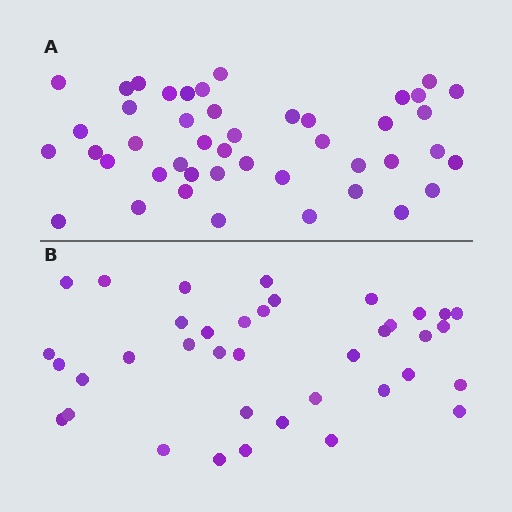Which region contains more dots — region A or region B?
Region A (the top region) has more dots.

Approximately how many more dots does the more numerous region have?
Region A has roughly 8 or so more dots than region B.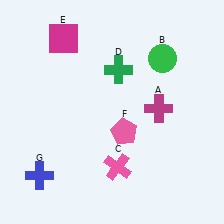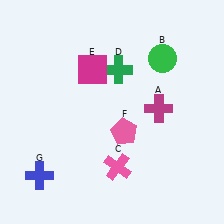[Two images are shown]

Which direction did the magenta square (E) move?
The magenta square (E) moved down.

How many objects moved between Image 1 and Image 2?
1 object moved between the two images.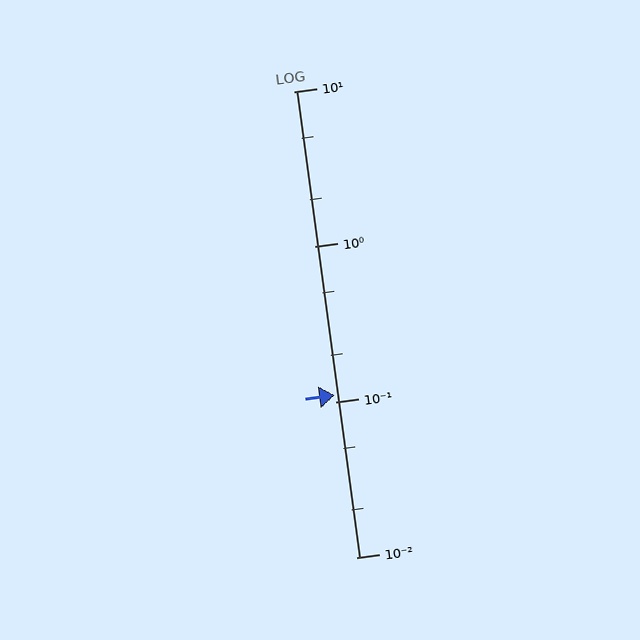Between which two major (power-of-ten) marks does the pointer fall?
The pointer is between 0.1 and 1.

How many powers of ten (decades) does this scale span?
The scale spans 3 decades, from 0.01 to 10.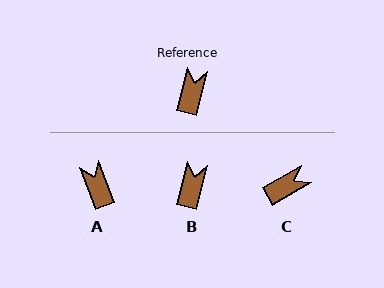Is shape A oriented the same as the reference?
No, it is off by about 34 degrees.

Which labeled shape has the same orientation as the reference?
B.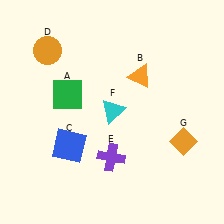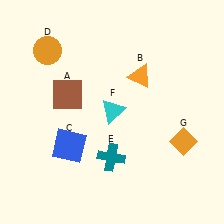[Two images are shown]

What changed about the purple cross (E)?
In Image 1, E is purple. In Image 2, it changed to teal.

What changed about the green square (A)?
In Image 1, A is green. In Image 2, it changed to brown.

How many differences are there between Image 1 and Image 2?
There are 2 differences between the two images.